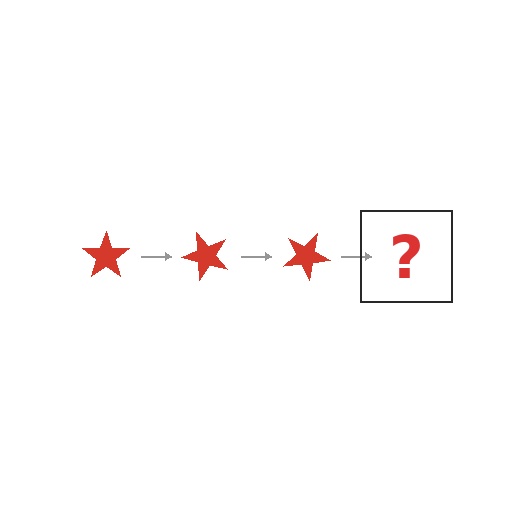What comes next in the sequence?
The next element should be a red star rotated 150 degrees.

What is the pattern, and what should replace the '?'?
The pattern is that the star rotates 50 degrees each step. The '?' should be a red star rotated 150 degrees.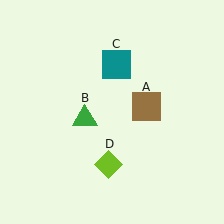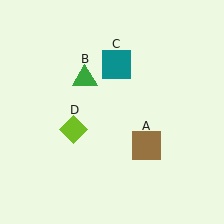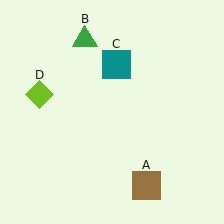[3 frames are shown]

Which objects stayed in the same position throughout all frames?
Teal square (object C) remained stationary.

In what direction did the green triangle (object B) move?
The green triangle (object B) moved up.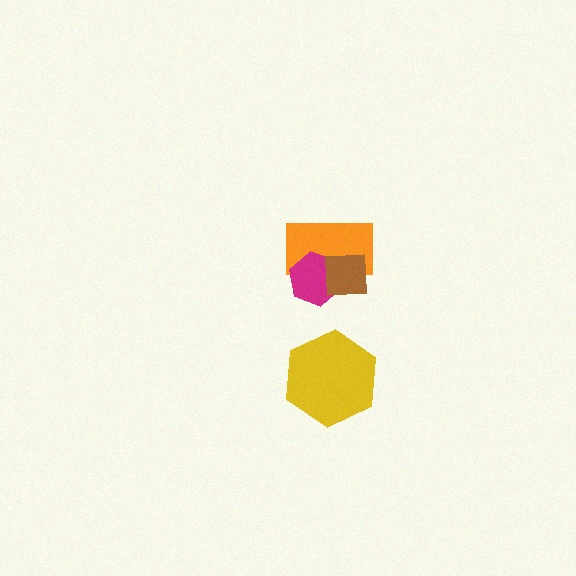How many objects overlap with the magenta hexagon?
2 objects overlap with the magenta hexagon.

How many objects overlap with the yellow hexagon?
0 objects overlap with the yellow hexagon.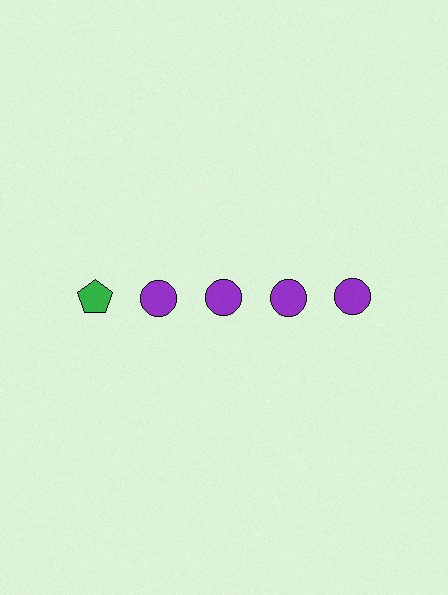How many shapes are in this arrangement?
There are 5 shapes arranged in a grid pattern.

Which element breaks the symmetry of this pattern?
The green pentagon in the top row, leftmost column breaks the symmetry. All other shapes are purple circles.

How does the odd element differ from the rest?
It differs in both color (green instead of purple) and shape (pentagon instead of circle).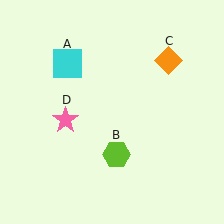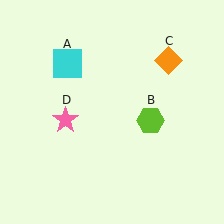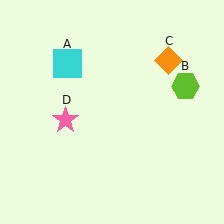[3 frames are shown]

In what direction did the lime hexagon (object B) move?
The lime hexagon (object B) moved up and to the right.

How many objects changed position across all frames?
1 object changed position: lime hexagon (object B).